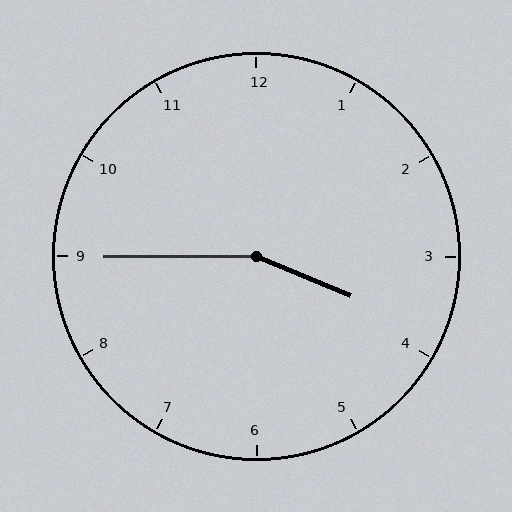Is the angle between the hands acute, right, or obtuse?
It is obtuse.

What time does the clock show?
3:45.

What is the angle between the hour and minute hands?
Approximately 158 degrees.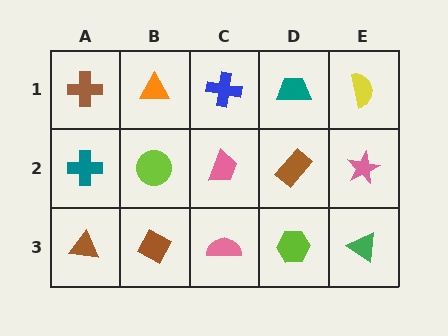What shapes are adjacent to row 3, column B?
A lime circle (row 2, column B), a brown triangle (row 3, column A), a pink semicircle (row 3, column C).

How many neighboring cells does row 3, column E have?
2.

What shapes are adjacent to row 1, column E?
A pink star (row 2, column E), a teal trapezoid (row 1, column D).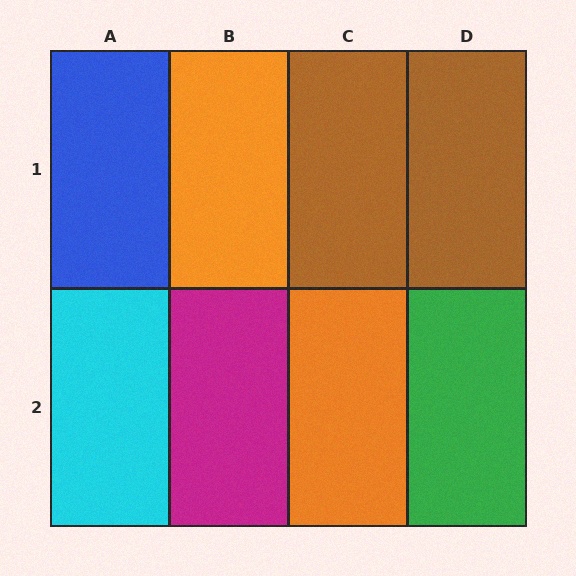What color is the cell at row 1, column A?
Blue.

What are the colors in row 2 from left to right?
Cyan, magenta, orange, green.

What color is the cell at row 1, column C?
Brown.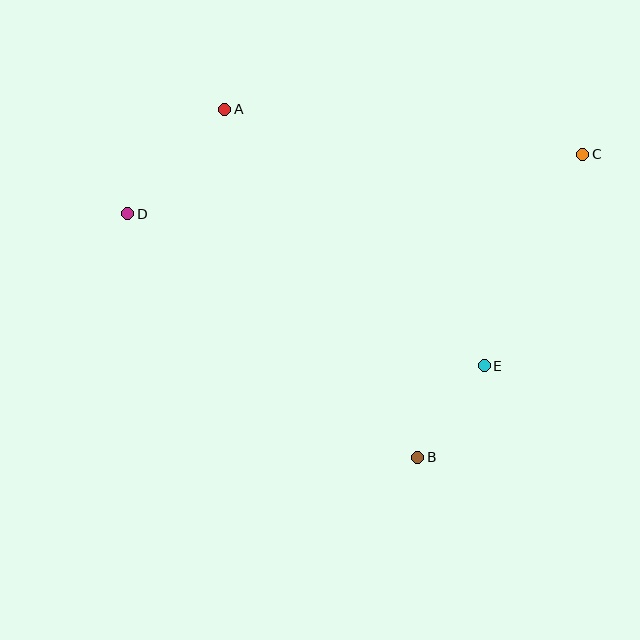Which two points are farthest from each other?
Points C and D are farthest from each other.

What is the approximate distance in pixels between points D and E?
The distance between D and E is approximately 388 pixels.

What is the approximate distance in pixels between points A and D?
The distance between A and D is approximately 143 pixels.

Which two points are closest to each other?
Points B and E are closest to each other.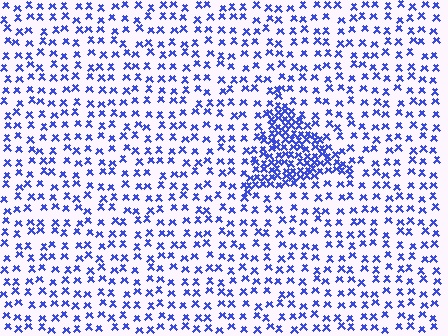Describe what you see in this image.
The image contains small blue elements arranged at two different densities. A triangle-shaped region is visible where the elements are more densely packed than the surrounding area.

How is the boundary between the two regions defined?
The boundary is defined by a change in element density (approximately 2.7x ratio). All elements are the same color, size, and shape.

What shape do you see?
I see a triangle.